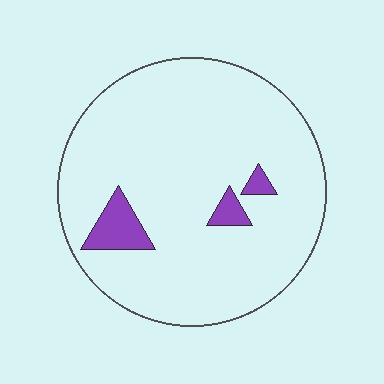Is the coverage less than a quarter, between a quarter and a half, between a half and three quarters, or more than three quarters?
Less than a quarter.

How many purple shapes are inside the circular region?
3.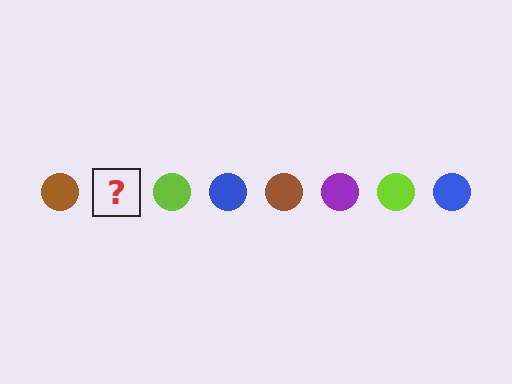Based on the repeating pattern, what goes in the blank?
The blank should be a purple circle.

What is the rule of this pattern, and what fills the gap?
The rule is that the pattern cycles through brown, purple, lime, blue circles. The gap should be filled with a purple circle.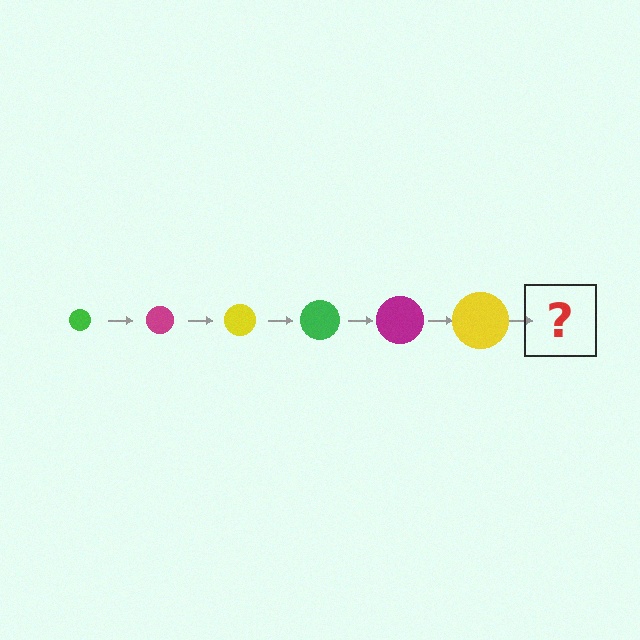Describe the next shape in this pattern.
It should be a green circle, larger than the previous one.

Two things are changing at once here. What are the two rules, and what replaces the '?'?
The two rules are that the circle grows larger each step and the color cycles through green, magenta, and yellow. The '?' should be a green circle, larger than the previous one.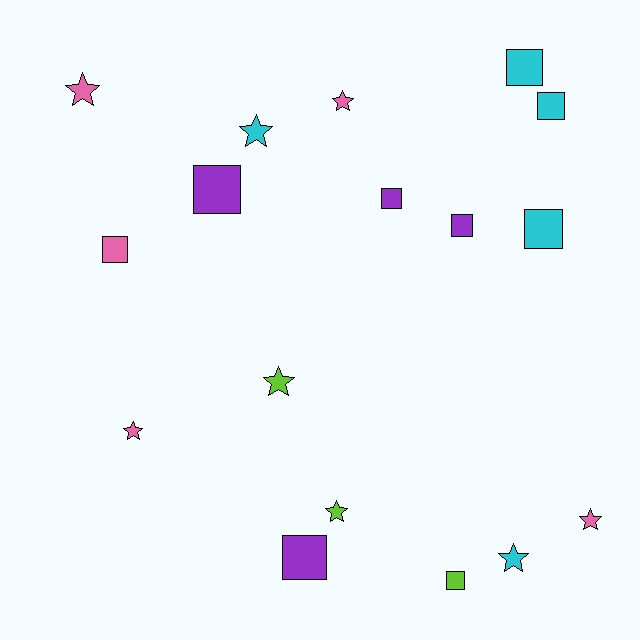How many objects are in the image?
There are 17 objects.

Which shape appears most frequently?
Square, with 9 objects.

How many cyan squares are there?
There are 3 cyan squares.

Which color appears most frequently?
Pink, with 5 objects.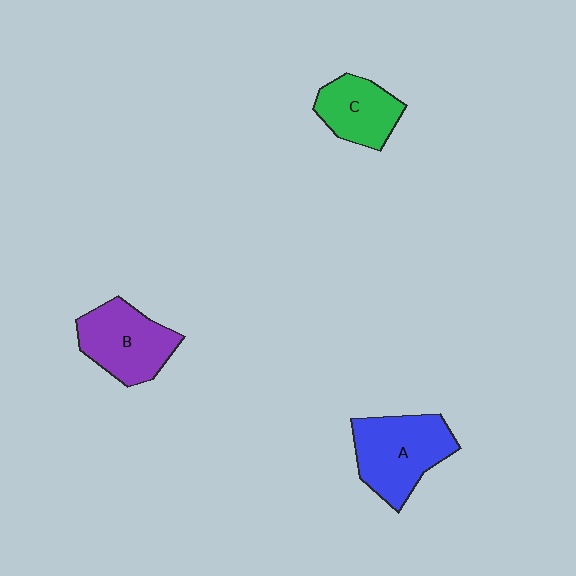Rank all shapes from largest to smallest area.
From largest to smallest: A (blue), B (purple), C (green).